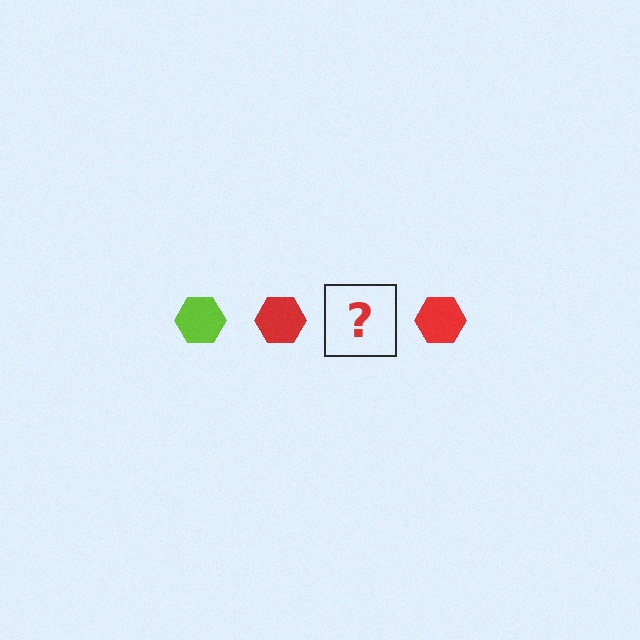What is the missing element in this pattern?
The missing element is a lime hexagon.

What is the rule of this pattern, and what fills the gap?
The rule is that the pattern cycles through lime, red hexagons. The gap should be filled with a lime hexagon.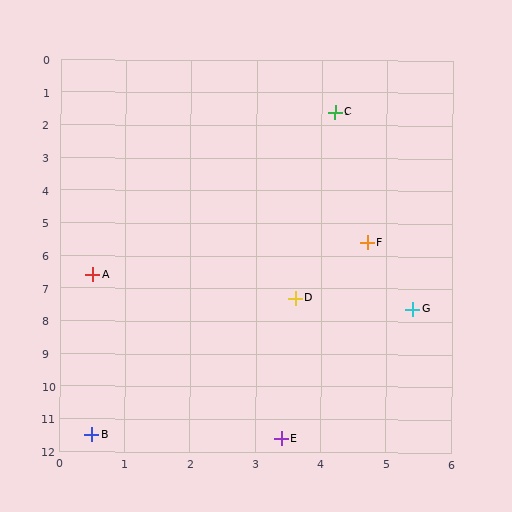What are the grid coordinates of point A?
Point A is at approximately (0.5, 6.6).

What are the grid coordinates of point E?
Point E is at approximately (3.4, 11.6).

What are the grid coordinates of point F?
Point F is at approximately (4.7, 5.6).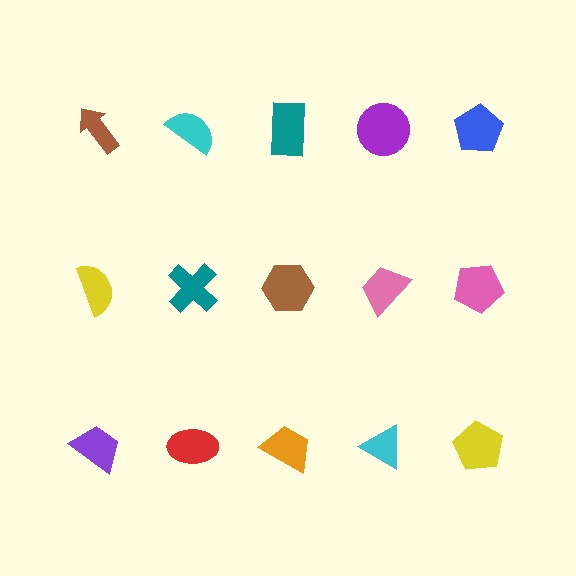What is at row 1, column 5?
A blue pentagon.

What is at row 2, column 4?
A pink trapezoid.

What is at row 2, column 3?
A brown hexagon.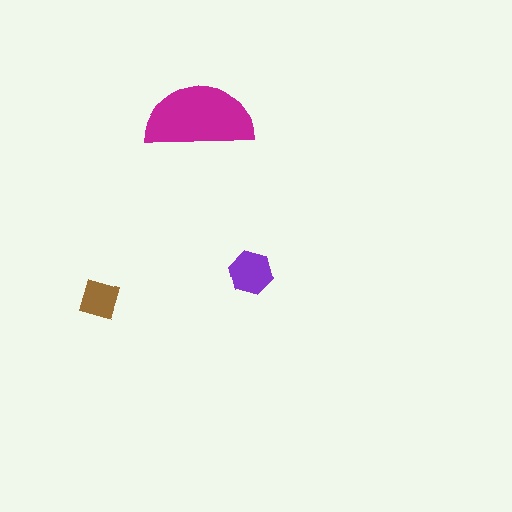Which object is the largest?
The magenta semicircle.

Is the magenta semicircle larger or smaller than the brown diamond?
Larger.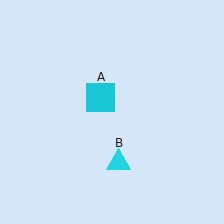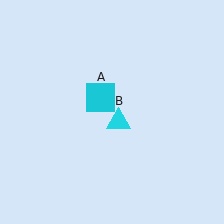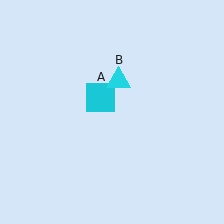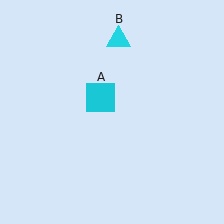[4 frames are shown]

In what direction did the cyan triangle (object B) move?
The cyan triangle (object B) moved up.